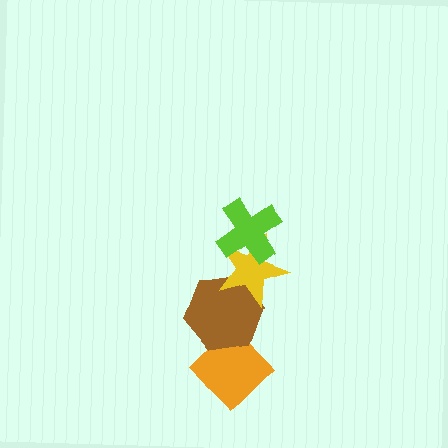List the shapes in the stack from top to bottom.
From top to bottom: the lime cross, the yellow star, the brown hexagon, the orange diamond.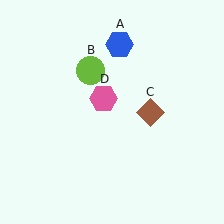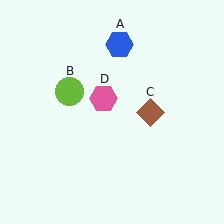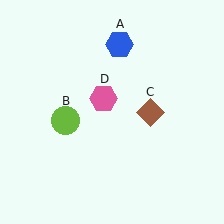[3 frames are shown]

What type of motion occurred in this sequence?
The lime circle (object B) rotated counterclockwise around the center of the scene.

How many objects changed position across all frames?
1 object changed position: lime circle (object B).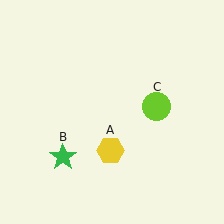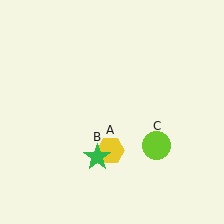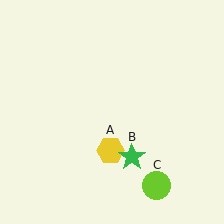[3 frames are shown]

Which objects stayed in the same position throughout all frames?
Yellow hexagon (object A) remained stationary.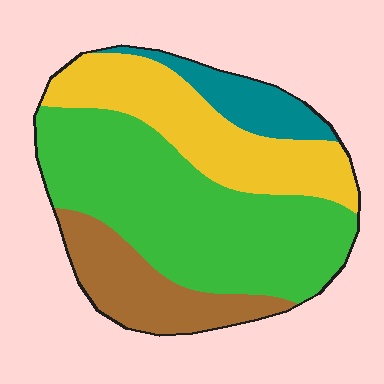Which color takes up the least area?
Teal, at roughly 10%.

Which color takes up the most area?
Green, at roughly 45%.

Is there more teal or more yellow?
Yellow.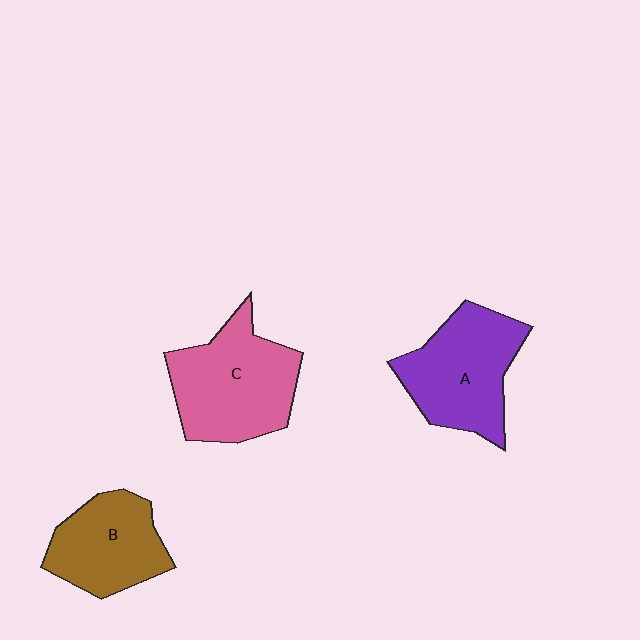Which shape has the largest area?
Shape C (pink).